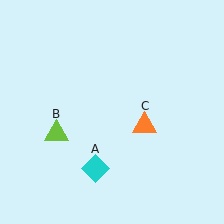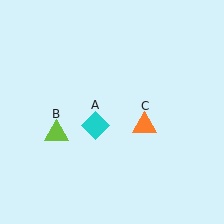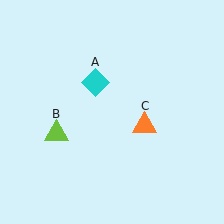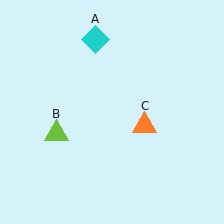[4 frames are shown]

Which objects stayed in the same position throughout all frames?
Lime triangle (object B) and orange triangle (object C) remained stationary.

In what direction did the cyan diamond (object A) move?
The cyan diamond (object A) moved up.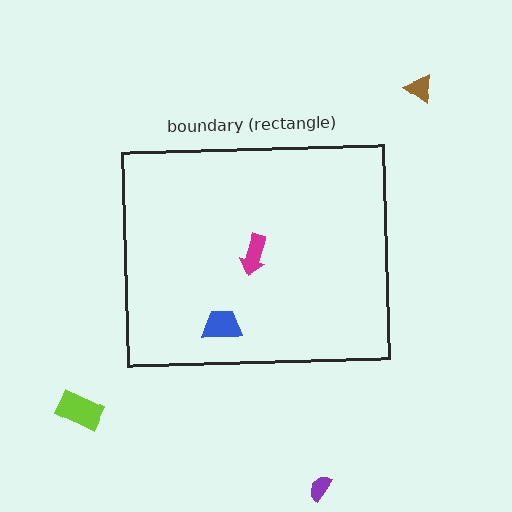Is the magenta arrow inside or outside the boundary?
Inside.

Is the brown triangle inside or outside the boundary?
Outside.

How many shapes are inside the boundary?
2 inside, 3 outside.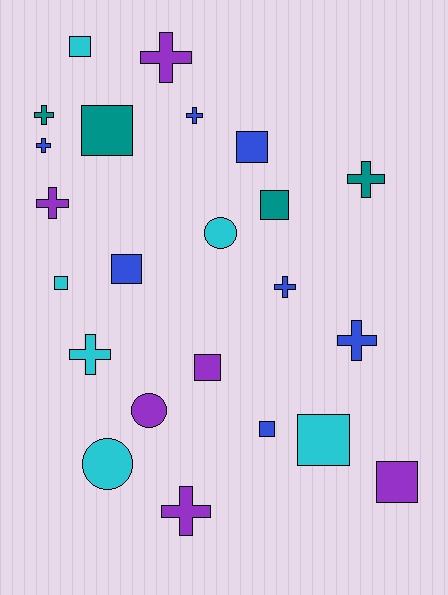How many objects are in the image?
There are 23 objects.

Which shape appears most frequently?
Square, with 10 objects.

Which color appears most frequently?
Blue, with 7 objects.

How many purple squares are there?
There are 2 purple squares.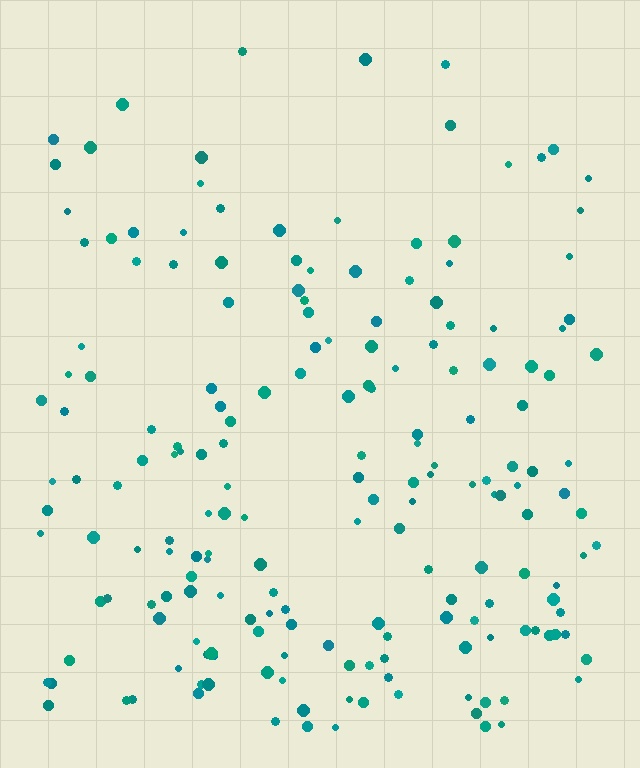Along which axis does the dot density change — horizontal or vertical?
Vertical.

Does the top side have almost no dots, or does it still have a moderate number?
Still a moderate number, just noticeably fewer than the bottom.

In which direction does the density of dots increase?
From top to bottom, with the bottom side densest.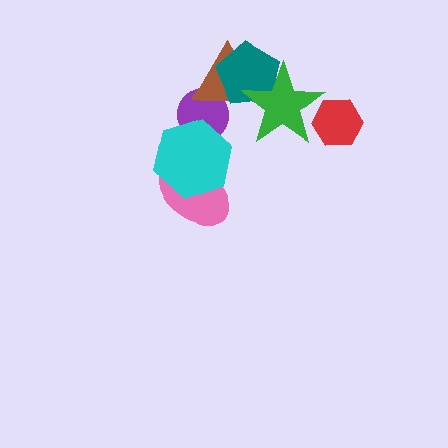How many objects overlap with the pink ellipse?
1 object overlaps with the pink ellipse.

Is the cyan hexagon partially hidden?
No, no other shape covers it.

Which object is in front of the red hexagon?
The green star is in front of the red hexagon.